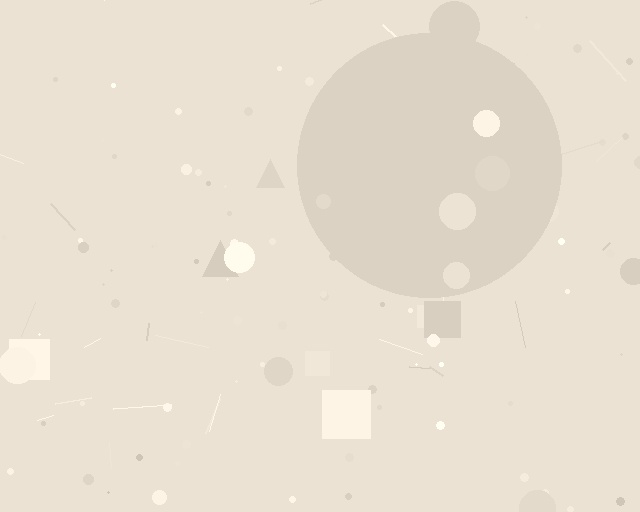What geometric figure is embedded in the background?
A circle is embedded in the background.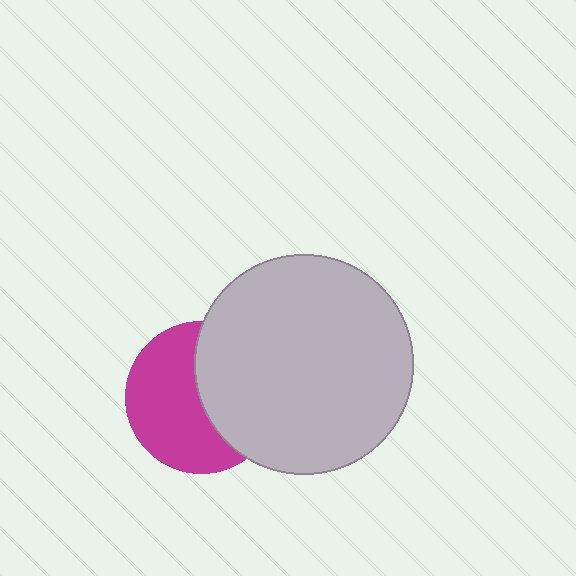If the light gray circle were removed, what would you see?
You would see the complete magenta circle.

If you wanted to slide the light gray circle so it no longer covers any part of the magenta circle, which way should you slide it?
Slide it right — that is the most direct way to separate the two shapes.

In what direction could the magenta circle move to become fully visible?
The magenta circle could move left. That would shift it out from behind the light gray circle entirely.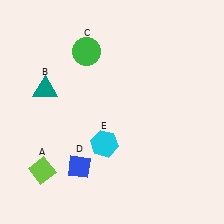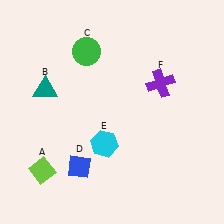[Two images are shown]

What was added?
A purple cross (F) was added in Image 2.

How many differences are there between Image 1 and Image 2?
There is 1 difference between the two images.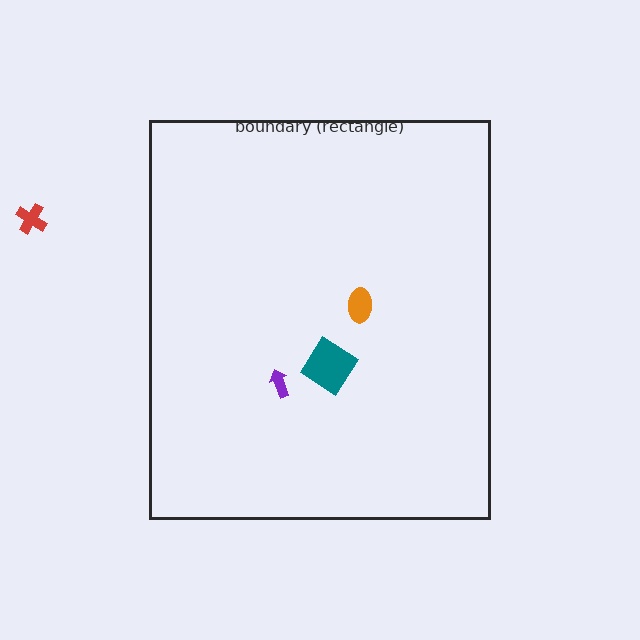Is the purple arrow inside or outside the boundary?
Inside.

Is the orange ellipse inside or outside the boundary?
Inside.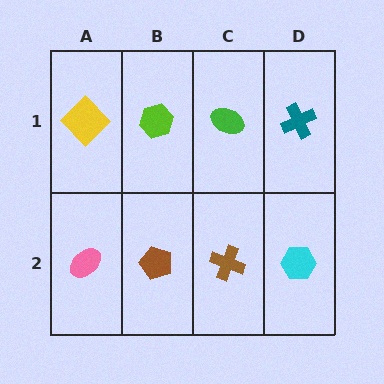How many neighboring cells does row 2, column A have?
2.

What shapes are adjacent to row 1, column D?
A cyan hexagon (row 2, column D), a green ellipse (row 1, column C).